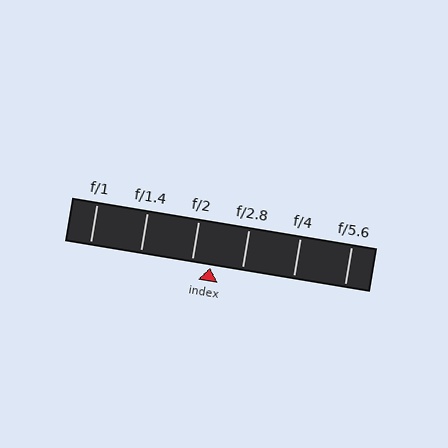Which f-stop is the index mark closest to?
The index mark is closest to f/2.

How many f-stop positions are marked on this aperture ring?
There are 6 f-stop positions marked.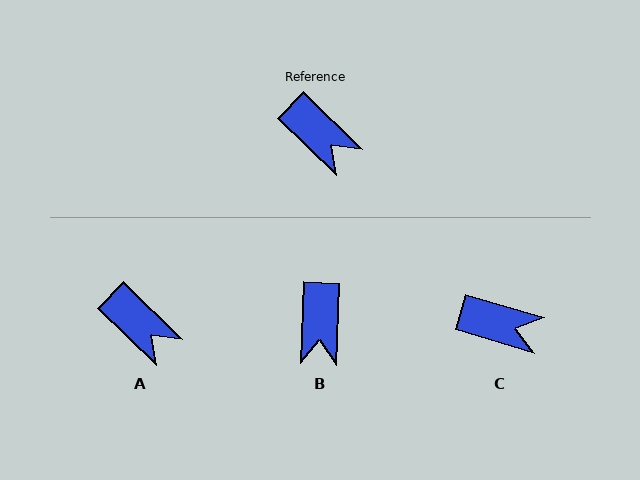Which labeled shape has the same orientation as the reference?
A.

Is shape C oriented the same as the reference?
No, it is off by about 28 degrees.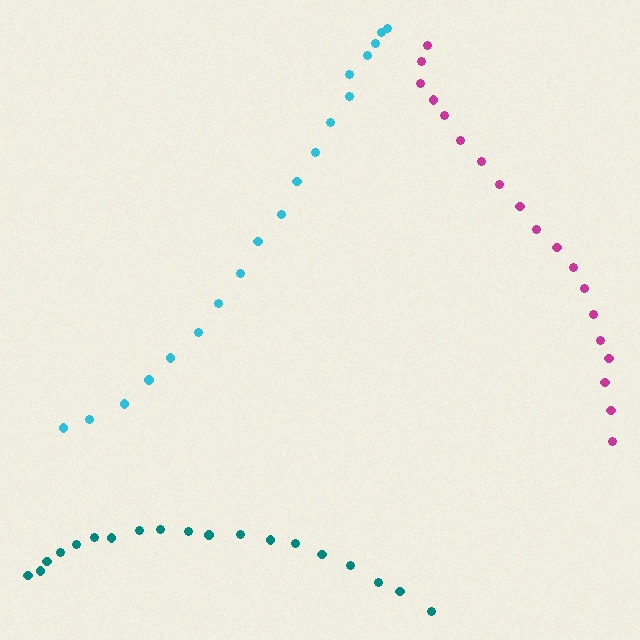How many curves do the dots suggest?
There are 3 distinct paths.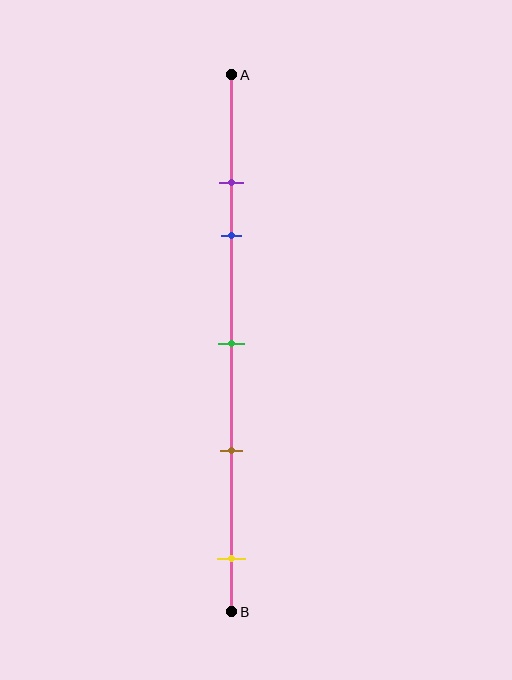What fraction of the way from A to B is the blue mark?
The blue mark is approximately 30% (0.3) of the way from A to B.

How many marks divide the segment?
There are 5 marks dividing the segment.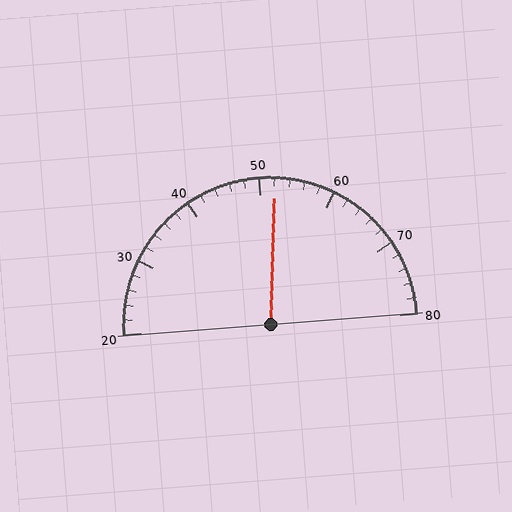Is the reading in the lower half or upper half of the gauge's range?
The reading is in the upper half of the range (20 to 80).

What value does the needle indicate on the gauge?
The needle indicates approximately 52.